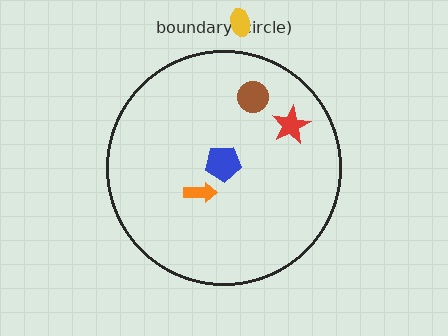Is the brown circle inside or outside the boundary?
Inside.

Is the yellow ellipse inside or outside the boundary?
Outside.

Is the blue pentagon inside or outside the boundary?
Inside.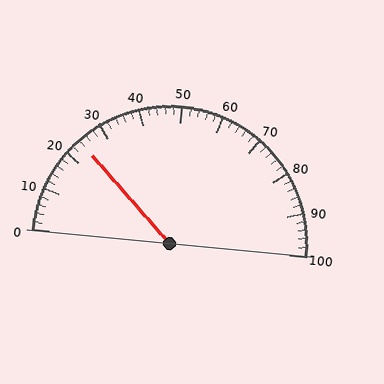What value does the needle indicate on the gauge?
The needle indicates approximately 24.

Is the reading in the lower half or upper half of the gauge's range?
The reading is in the lower half of the range (0 to 100).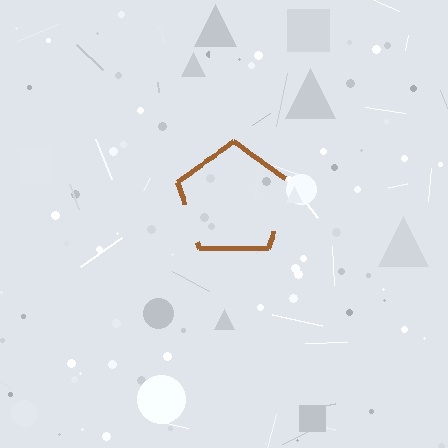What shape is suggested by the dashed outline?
The dashed outline suggests a pentagon.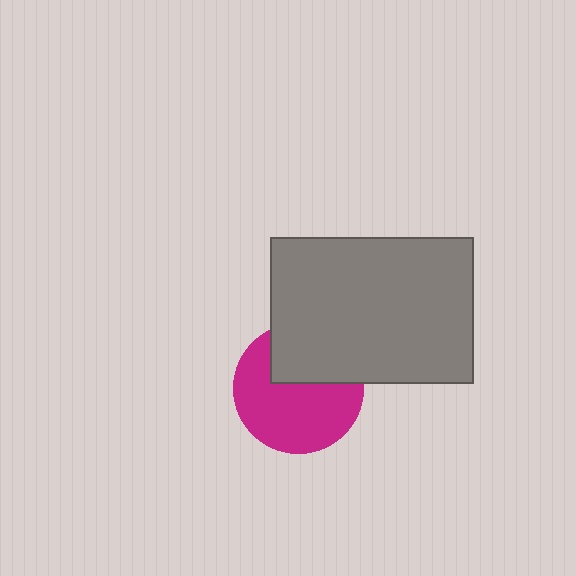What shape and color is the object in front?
The object in front is a gray rectangle.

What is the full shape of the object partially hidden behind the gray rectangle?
The partially hidden object is a magenta circle.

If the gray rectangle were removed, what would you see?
You would see the complete magenta circle.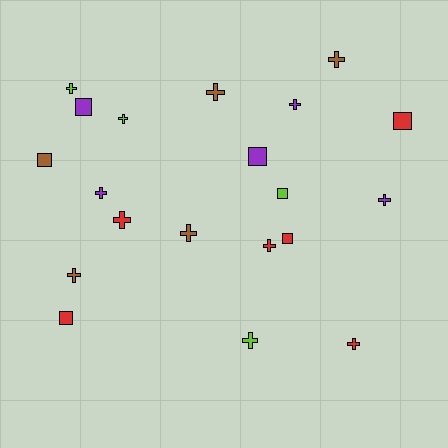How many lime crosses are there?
There are 3 lime crosses.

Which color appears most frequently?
Red, with 6 objects.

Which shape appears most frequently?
Cross, with 13 objects.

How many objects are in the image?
There are 20 objects.